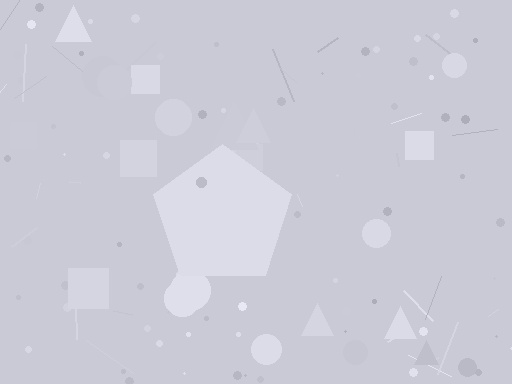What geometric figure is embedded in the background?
A pentagon is embedded in the background.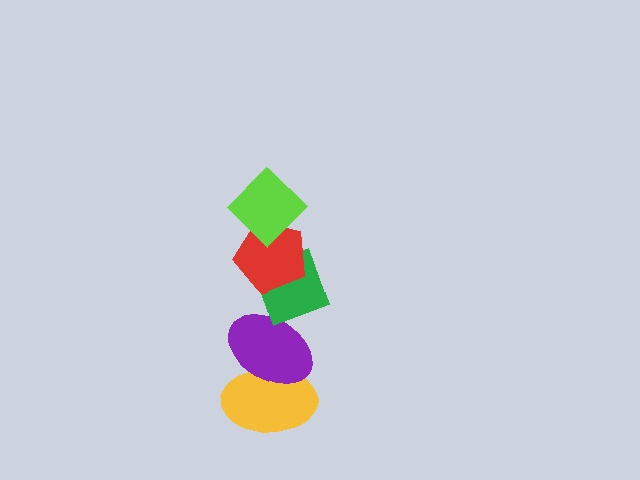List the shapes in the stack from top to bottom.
From top to bottom: the lime diamond, the red pentagon, the green diamond, the purple ellipse, the yellow ellipse.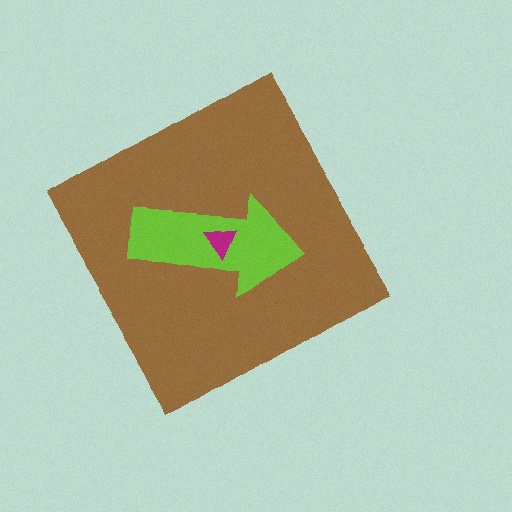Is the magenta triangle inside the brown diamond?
Yes.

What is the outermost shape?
The brown diamond.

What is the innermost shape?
The magenta triangle.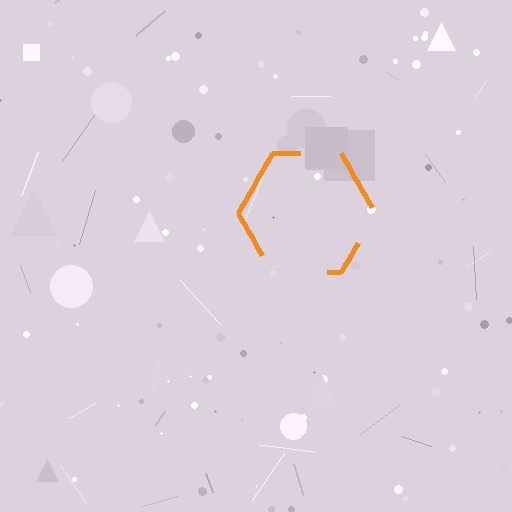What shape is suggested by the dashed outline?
The dashed outline suggests a hexagon.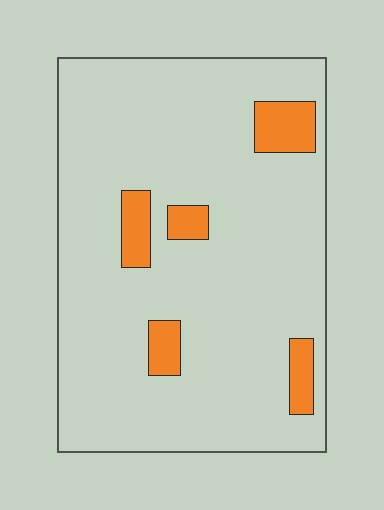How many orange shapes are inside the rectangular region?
5.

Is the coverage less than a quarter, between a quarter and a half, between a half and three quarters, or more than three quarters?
Less than a quarter.